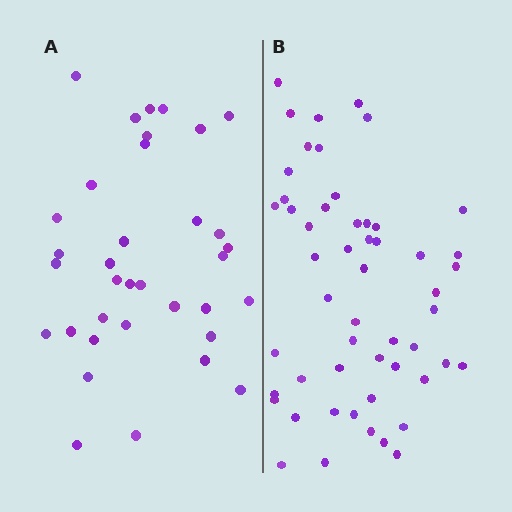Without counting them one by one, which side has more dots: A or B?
Region B (the right region) has more dots.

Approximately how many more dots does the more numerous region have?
Region B has approximately 20 more dots than region A.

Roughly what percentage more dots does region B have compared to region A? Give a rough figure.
About 50% more.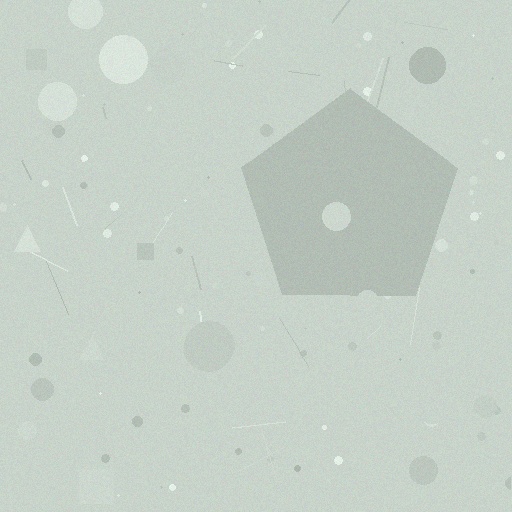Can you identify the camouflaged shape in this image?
The camouflaged shape is a pentagon.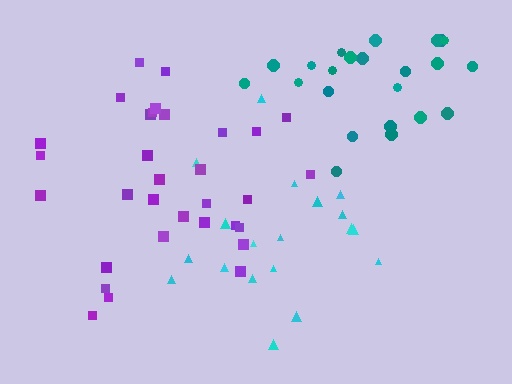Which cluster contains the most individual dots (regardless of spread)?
Purple (32).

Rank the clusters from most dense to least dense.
purple, teal, cyan.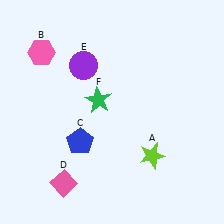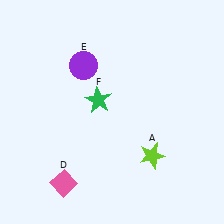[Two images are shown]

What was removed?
The blue pentagon (C), the pink hexagon (B) were removed in Image 2.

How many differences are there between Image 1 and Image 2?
There are 2 differences between the two images.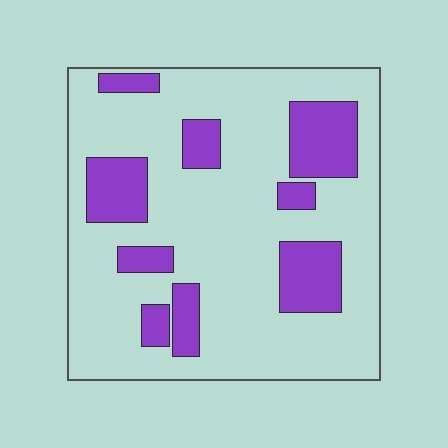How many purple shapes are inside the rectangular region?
9.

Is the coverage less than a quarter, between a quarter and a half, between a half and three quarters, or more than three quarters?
Less than a quarter.